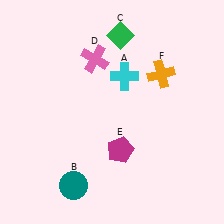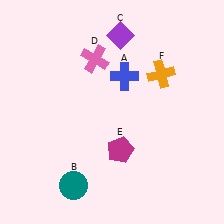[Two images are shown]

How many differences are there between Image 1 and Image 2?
There are 2 differences between the two images.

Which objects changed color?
A changed from cyan to blue. C changed from green to purple.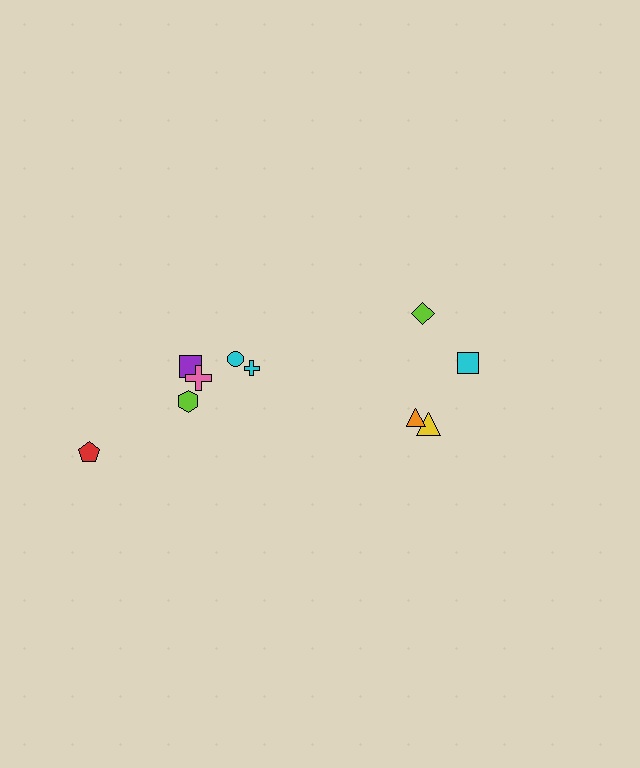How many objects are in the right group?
There are 4 objects.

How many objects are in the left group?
There are 6 objects.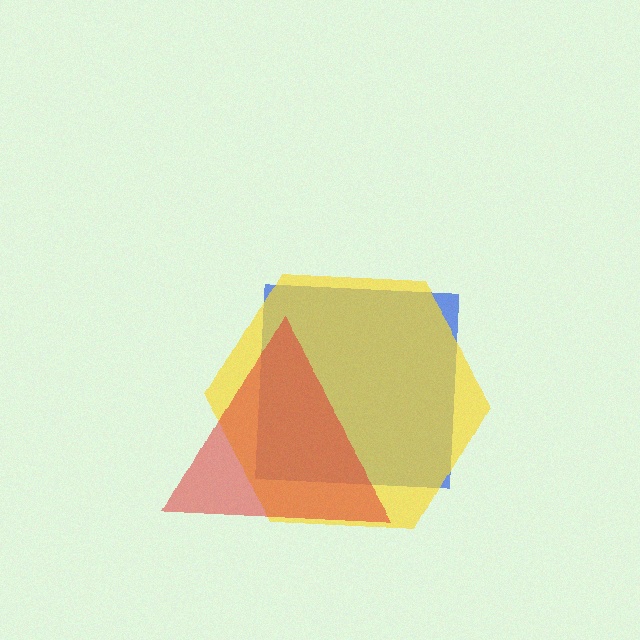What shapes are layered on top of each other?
The layered shapes are: a blue square, a yellow hexagon, a red triangle.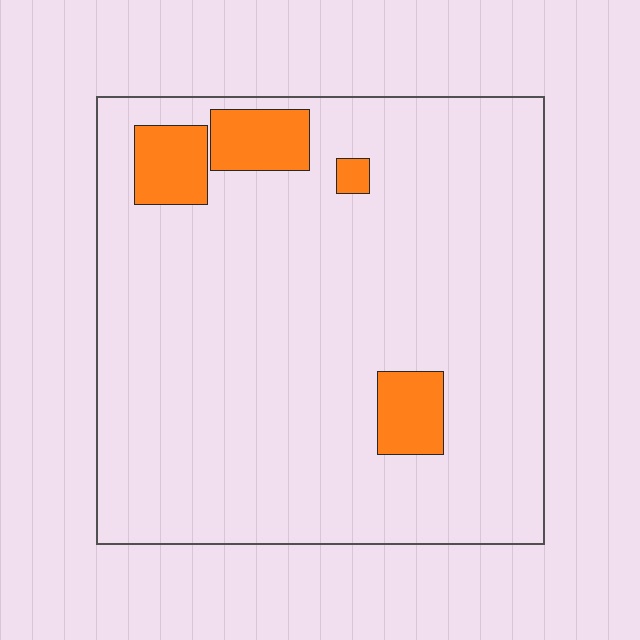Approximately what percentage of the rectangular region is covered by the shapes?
Approximately 10%.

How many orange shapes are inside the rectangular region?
4.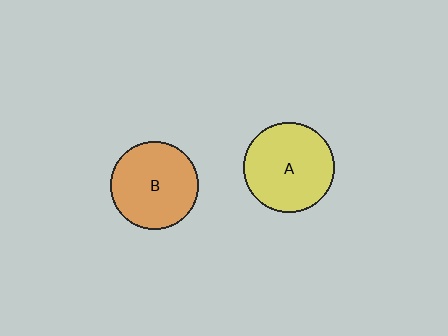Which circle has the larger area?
Circle A (yellow).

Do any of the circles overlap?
No, none of the circles overlap.